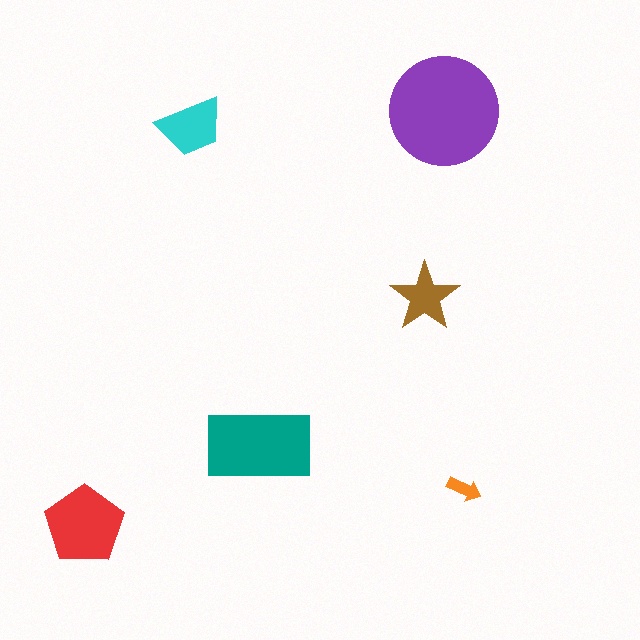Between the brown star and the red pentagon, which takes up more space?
The red pentagon.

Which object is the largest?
The purple circle.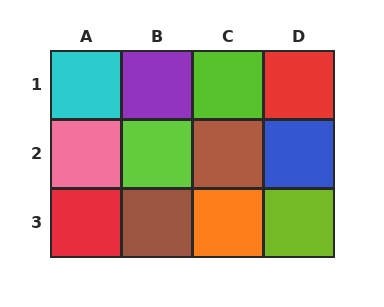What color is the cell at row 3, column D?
Lime.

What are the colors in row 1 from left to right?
Cyan, purple, lime, red.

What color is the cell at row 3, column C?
Orange.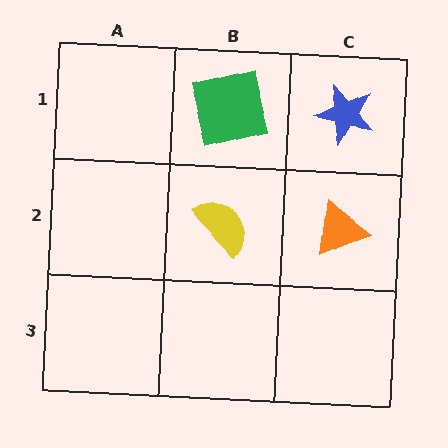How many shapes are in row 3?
0 shapes.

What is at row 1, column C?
A blue star.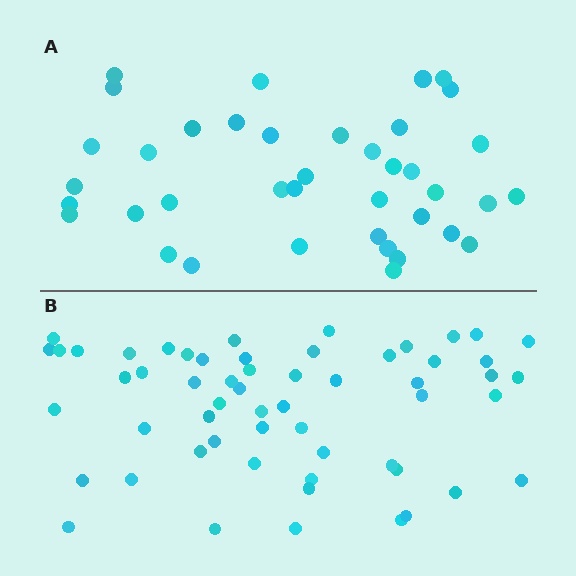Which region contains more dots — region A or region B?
Region B (the bottom region) has more dots.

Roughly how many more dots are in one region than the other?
Region B has approximately 20 more dots than region A.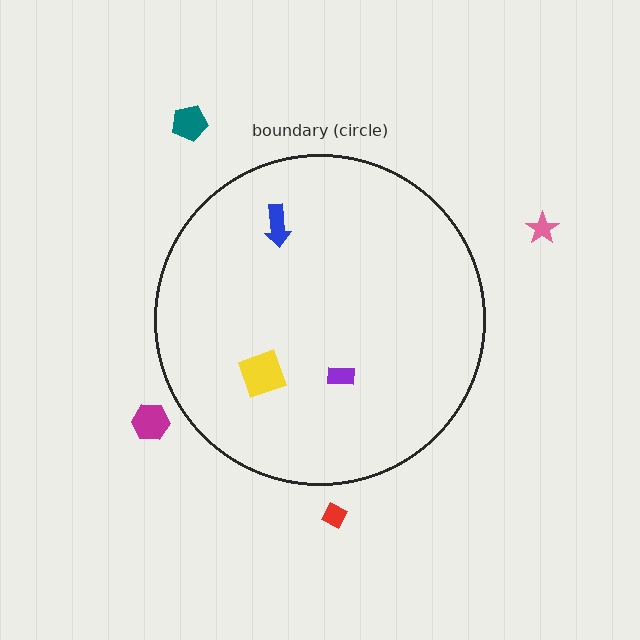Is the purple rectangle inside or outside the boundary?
Inside.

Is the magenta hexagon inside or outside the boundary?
Outside.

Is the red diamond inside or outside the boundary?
Outside.